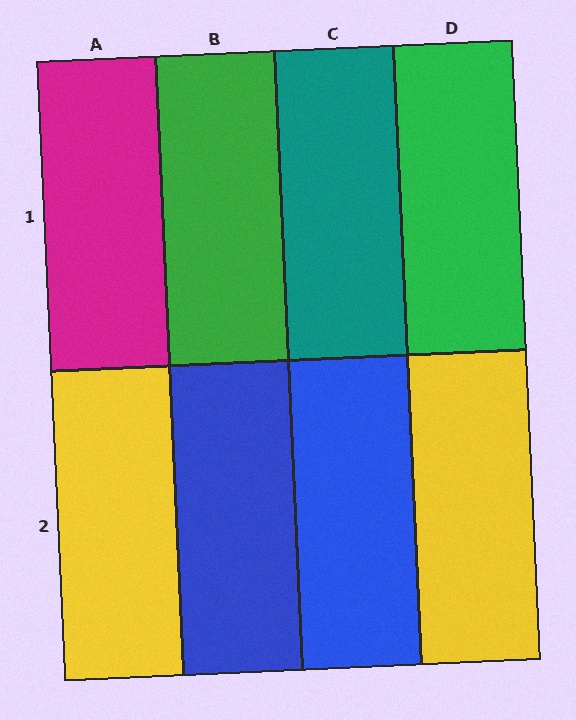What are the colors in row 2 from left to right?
Yellow, blue, blue, yellow.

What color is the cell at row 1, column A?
Magenta.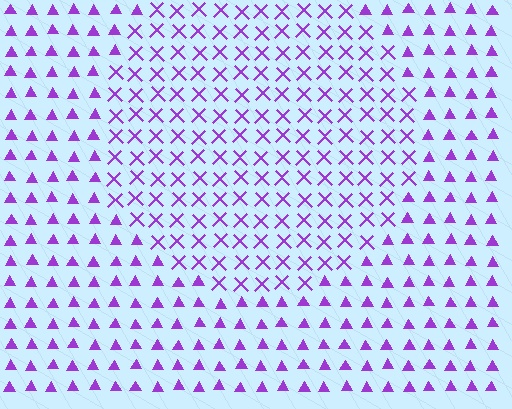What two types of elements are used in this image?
The image uses X marks inside the circle region and triangles outside it.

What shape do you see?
I see a circle.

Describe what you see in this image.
The image is filled with small purple elements arranged in a uniform grid. A circle-shaped region contains X marks, while the surrounding area contains triangles. The boundary is defined purely by the change in element shape.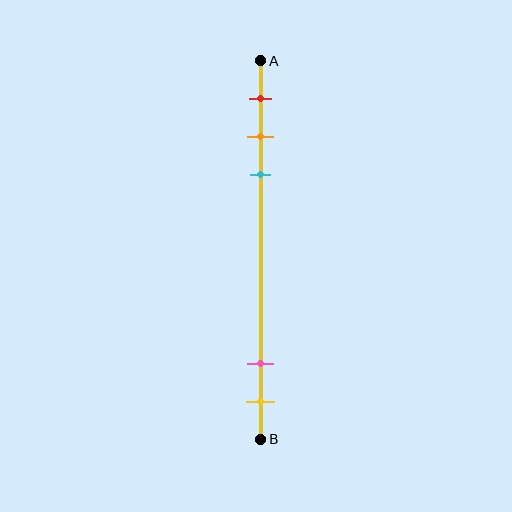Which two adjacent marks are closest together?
The orange and cyan marks are the closest adjacent pair.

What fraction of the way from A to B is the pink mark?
The pink mark is approximately 80% (0.8) of the way from A to B.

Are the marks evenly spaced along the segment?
No, the marks are not evenly spaced.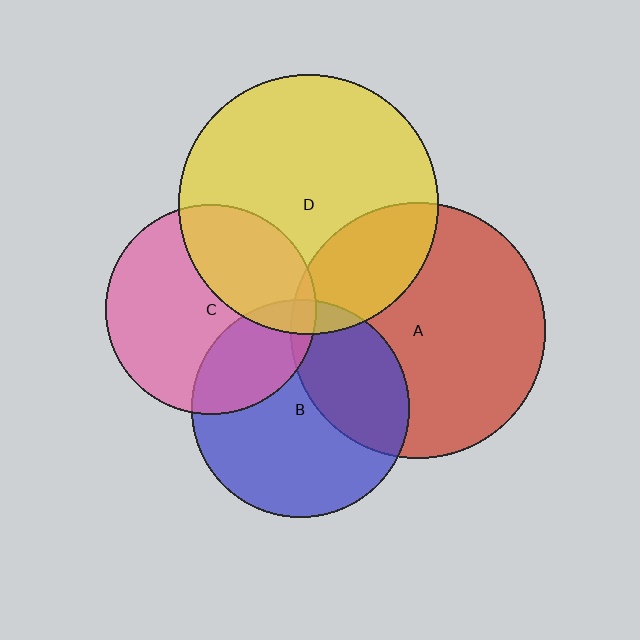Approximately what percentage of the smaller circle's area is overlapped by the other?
Approximately 5%.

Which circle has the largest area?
Circle D (yellow).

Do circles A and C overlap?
Yes.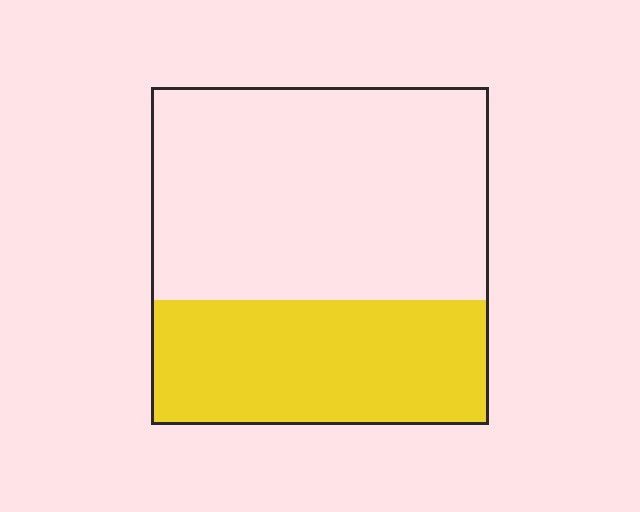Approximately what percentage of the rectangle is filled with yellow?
Approximately 35%.